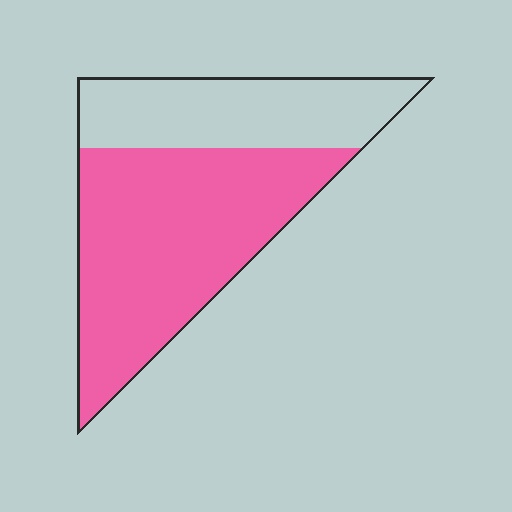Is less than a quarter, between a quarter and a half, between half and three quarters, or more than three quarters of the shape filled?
Between half and three quarters.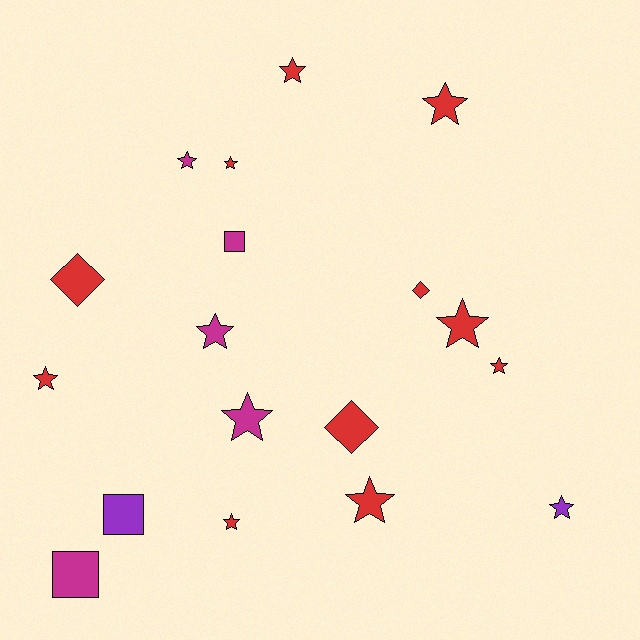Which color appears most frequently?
Red, with 11 objects.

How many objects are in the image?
There are 18 objects.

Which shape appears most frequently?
Star, with 12 objects.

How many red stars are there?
There are 8 red stars.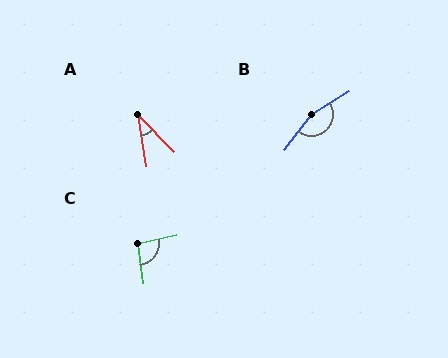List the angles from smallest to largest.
A (35°), C (96°), B (159°).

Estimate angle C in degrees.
Approximately 96 degrees.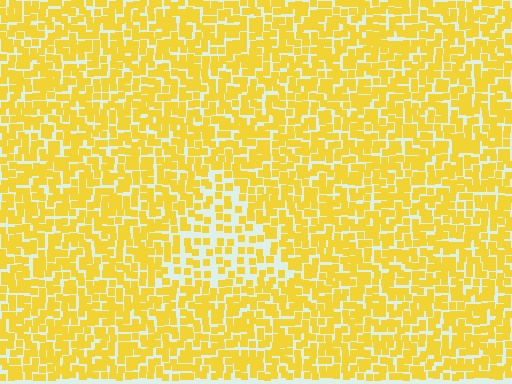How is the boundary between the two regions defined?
The boundary is defined by a change in element density (approximately 1.9x ratio). All elements are the same color, size, and shape.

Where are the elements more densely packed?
The elements are more densely packed outside the triangle boundary.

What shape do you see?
I see a triangle.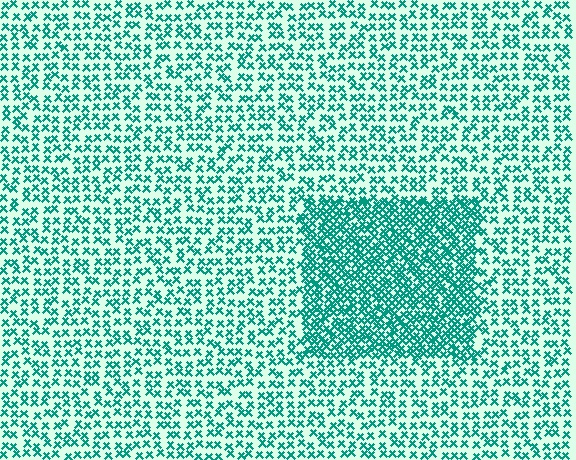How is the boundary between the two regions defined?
The boundary is defined by a change in element density (approximately 2.2x ratio). All elements are the same color, size, and shape.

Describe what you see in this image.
The image contains small teal elements arranged at two different densities. A rectangle-shaped region is visible where the elements are more densely packed than the surrounding area.